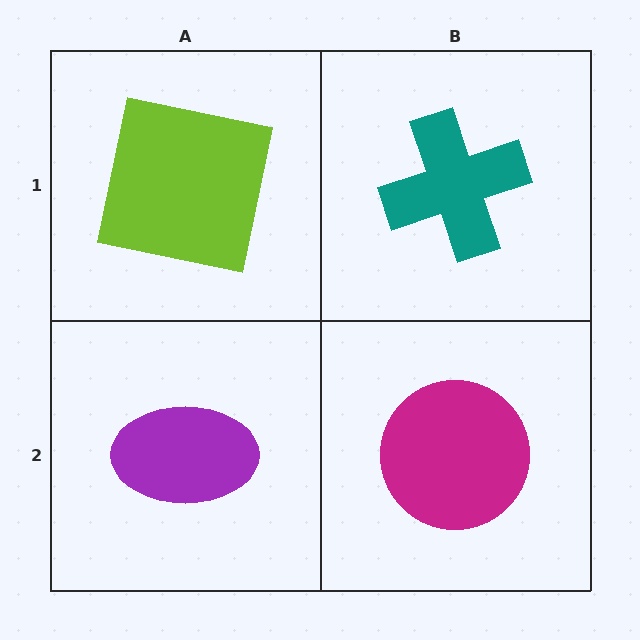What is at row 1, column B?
A teal cross.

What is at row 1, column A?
A lime square.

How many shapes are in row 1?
2 shapes.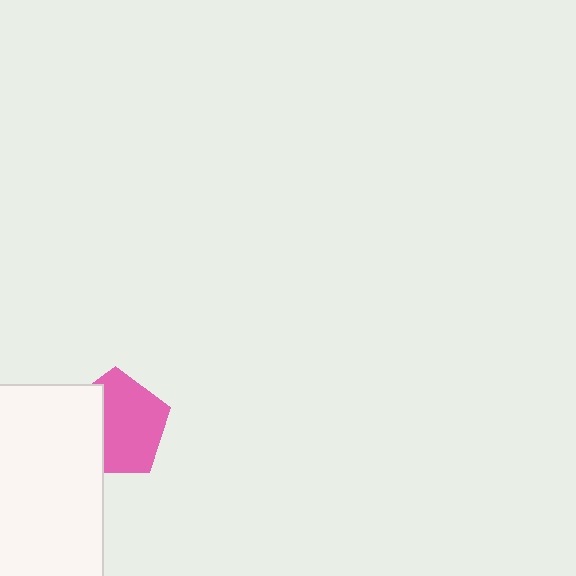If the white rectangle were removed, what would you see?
You would see the complete pink pentagon.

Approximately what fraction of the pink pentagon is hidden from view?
Roughly 35% of the pink pentagon is hidden behind the white rectangle.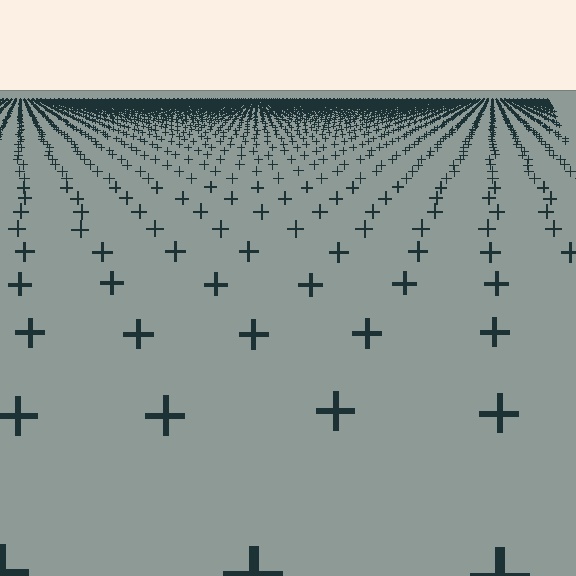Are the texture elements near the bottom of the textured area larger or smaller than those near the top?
Larger. Near the bottom, elements are closer to the viewer and appear at a bigger on-screen size.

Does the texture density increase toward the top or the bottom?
Density increases toward the top.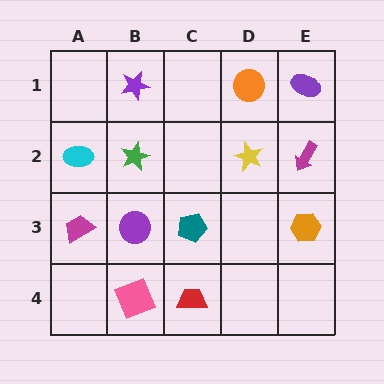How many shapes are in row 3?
4 shapes.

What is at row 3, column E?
An orange hexagon.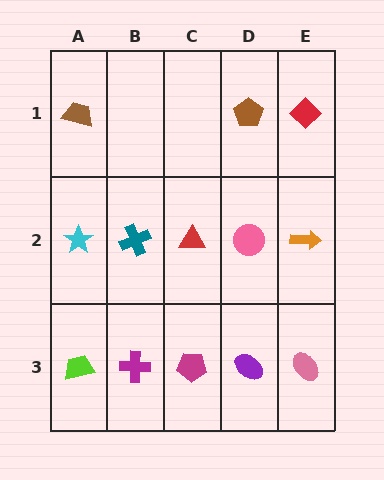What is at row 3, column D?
A purple ellipse.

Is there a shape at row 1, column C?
No, that cell is empty.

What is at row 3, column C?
A magenta pentagon.